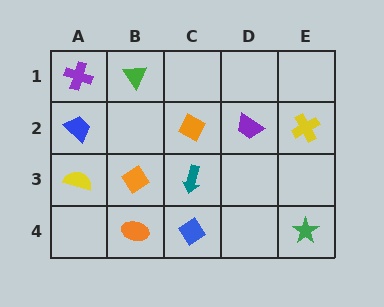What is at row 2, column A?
A blue trapezoid.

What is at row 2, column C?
An orange diamond.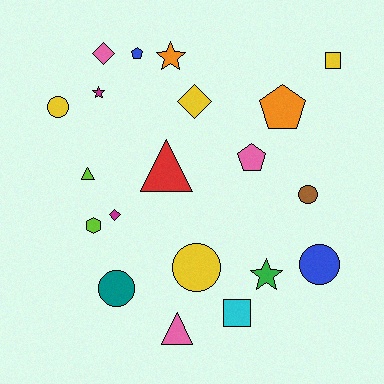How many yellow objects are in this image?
There are 4 yellow objects.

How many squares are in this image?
There are 2 squares.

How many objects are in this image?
There are 20 objects.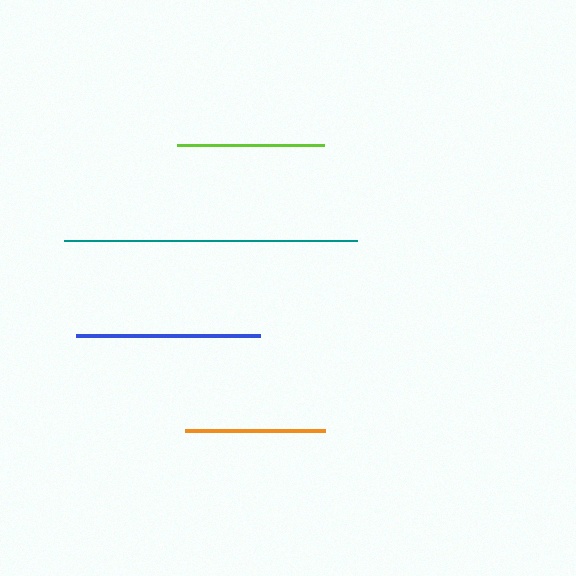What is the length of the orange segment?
The orange segment is approximately 140 pixels long.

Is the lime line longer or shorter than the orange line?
The lime line is longer than the orange line.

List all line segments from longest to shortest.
From longest to shortest: teal, blue, lime, orange.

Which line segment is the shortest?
The orange line is the shortest at approximately 140 pixels.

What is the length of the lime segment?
The lime segment is approximately 147 pixels long.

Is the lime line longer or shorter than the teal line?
The teal line is longer than the lime line.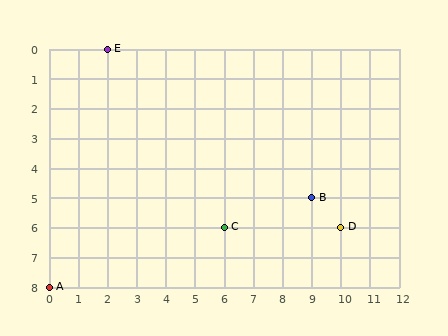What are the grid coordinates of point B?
Point B is at grid coordinates (9, 5).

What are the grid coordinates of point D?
Point D is at grid coordinates (10, 6).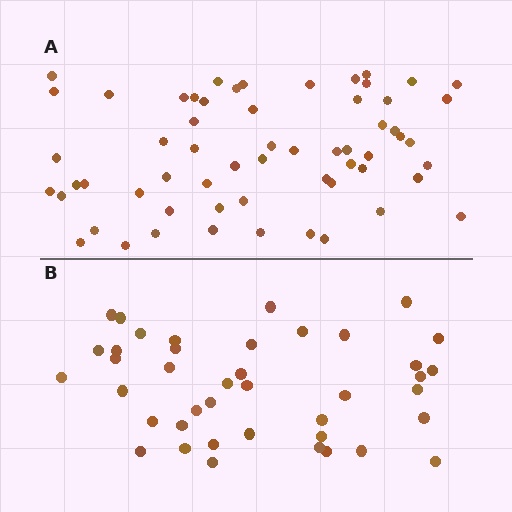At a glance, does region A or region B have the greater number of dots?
Region A (the top region) has more dots.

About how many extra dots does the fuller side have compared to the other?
Region A has approximately 20 more dots than region B.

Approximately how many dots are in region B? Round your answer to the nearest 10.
About 40 dots. (The exact count is 41, which rounds to 40.)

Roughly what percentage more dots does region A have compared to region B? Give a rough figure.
About 45% more.